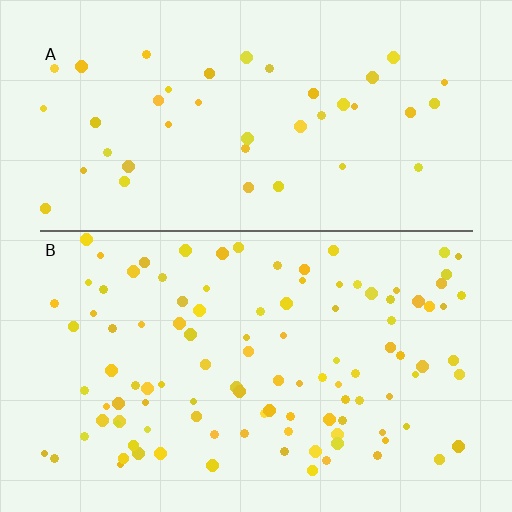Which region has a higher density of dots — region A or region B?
B (the bottom).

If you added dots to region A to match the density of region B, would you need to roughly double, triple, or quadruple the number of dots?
Approximately double.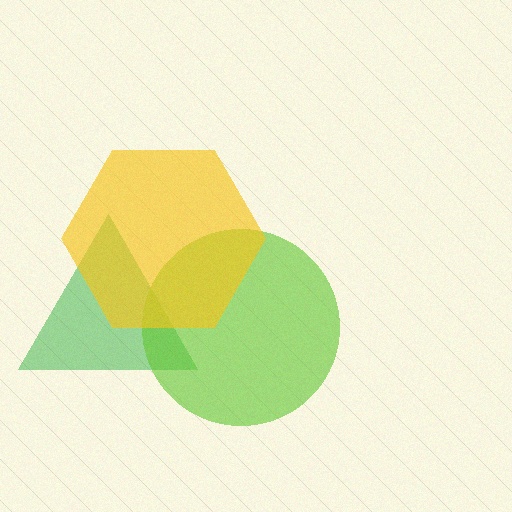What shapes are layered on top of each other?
The layered shapes are: a green triangle, a lime circle, a yellow hexagon.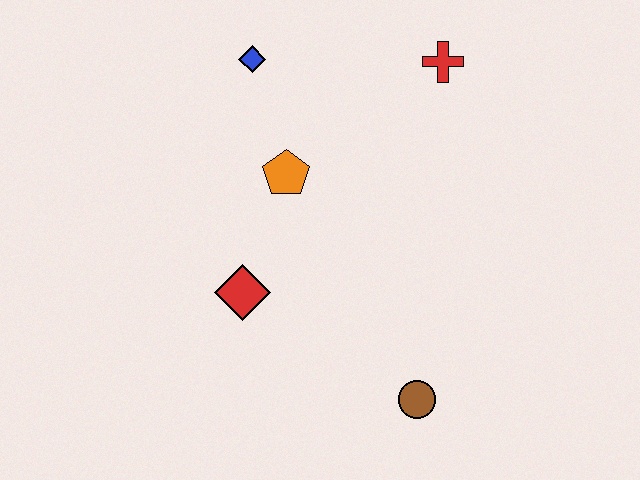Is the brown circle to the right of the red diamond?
Yes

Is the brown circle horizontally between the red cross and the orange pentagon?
Yes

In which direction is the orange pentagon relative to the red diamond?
The orange pentagon is above the red diamond.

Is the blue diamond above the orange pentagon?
Yes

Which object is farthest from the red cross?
The brown circle is farthest from the red cross.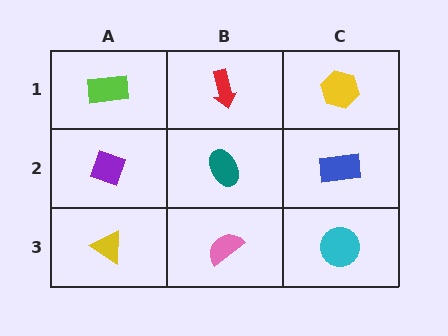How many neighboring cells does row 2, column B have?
4.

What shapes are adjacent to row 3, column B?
A teal ellipse (row 2, column B), a yellow triangle (row 3, column A), a cyan circle (row 3, column C).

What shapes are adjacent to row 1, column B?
A teal ellipse (row 2, column B), a lime rectangle (row 1, column A), a yellow hexagon (row 1, column C).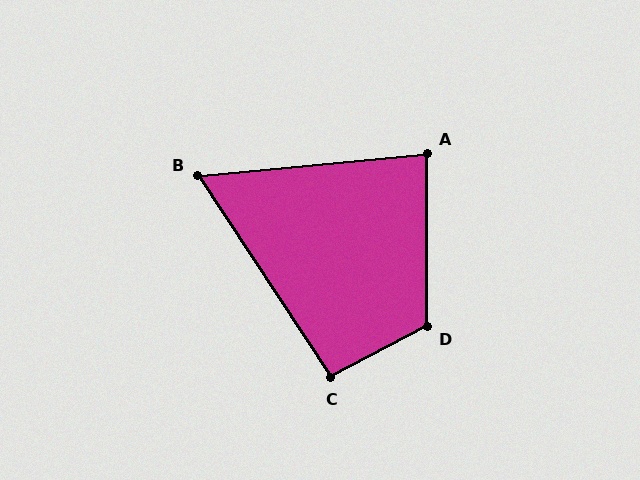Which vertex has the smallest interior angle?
B, at approximately 62 degrees.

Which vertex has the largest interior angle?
D, at approximately 118 degrees.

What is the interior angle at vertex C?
Approximately 95 degrees (obtuse).